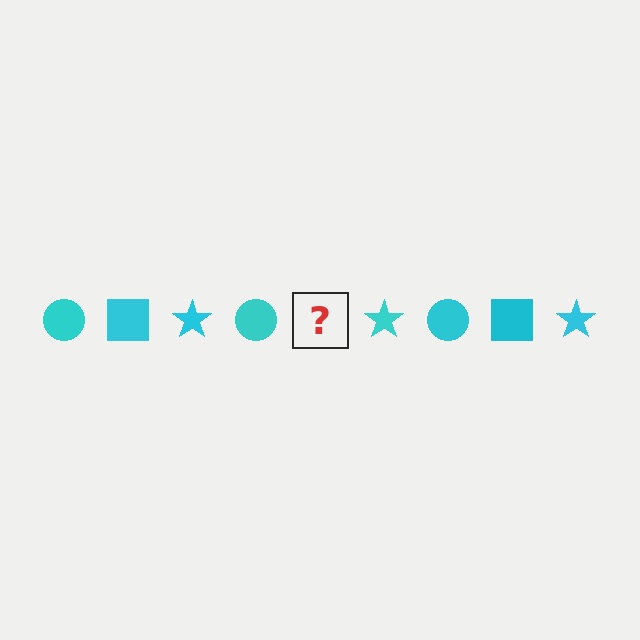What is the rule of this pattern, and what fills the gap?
The rule is that the pattern cycles through circle, square, star shapes in cyan. The gap should be filled with a cyan square.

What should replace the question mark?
The question mark should be replaced with a cyan square.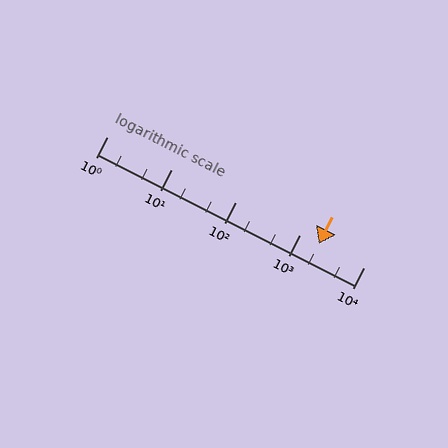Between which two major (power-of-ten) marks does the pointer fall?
The pointer is between 1000 and 10000.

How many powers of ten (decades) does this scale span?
The scale spans 4 decades, from 1 to 10000.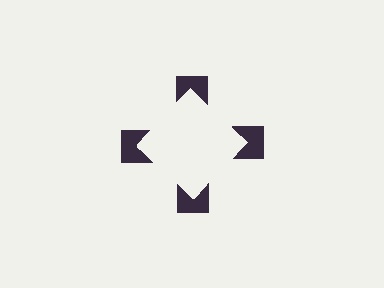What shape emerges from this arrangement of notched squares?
An illusory square — its edges are inferred from the aligned wedge cuts in the notched squares, not physically drawn.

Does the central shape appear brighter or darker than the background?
It typically appears slightly brighter than the background, even though no actual brightness change is drawn.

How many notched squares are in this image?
There are 4 — one at each vertex of the illusory square.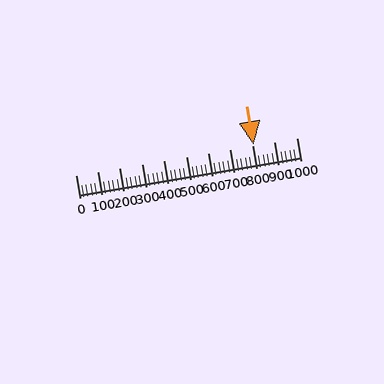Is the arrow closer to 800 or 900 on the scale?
The arrow is closer to 800.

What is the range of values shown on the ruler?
The ruler shows values from 0 to 1000.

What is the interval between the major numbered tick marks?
The major tick marks are spaced 100 units apart.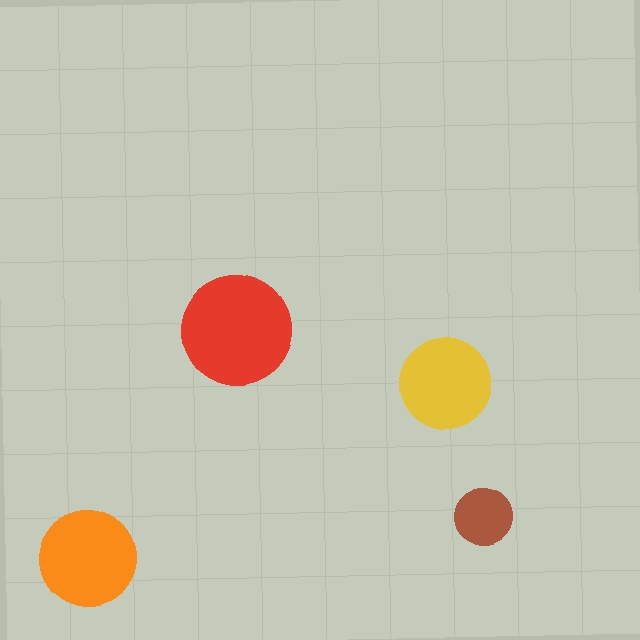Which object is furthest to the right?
The brown circle is rightmost.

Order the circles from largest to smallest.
the red one, the orange one, the yellow one, the brown one.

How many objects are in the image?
There are 4 objects in the image.